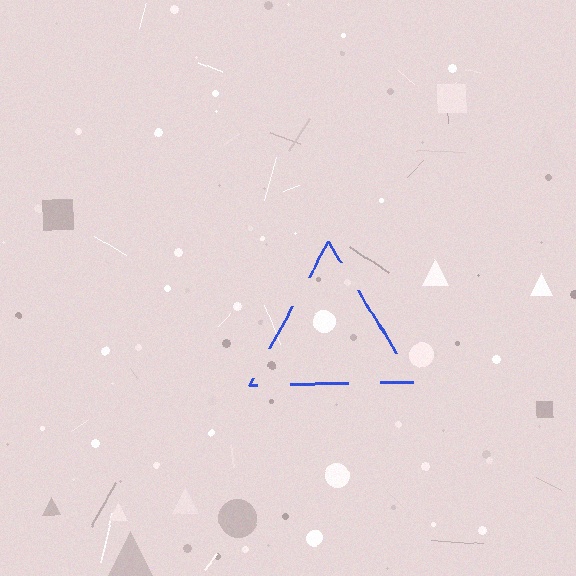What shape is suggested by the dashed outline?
The dashed outline suggests a triangle.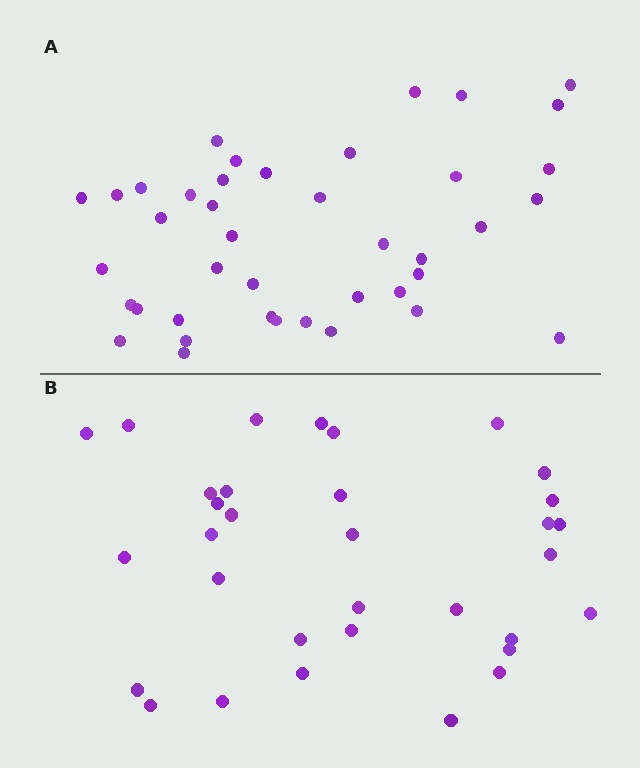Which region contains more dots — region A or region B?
Region A (the top region) has more dots.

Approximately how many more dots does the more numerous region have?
Region A has roughly 8 or so more dots than region B.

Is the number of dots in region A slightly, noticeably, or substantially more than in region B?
Region A has only slightly more — the two regions are fairly close. The ratio is roughly 1.2 to 1.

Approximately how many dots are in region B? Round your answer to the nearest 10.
About 30 dots. (The exact count is 33, which rounds to 30.)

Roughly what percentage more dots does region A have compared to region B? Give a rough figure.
About 25% more.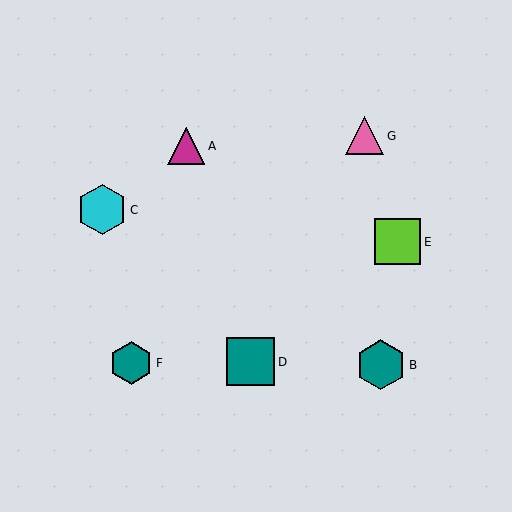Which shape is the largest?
The cyan hexagon (labeled C) is the largest.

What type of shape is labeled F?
Shape F is a teal hexagon.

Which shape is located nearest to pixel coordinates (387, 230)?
The lime square (labeled E) at (398, 242) is nearest to that location.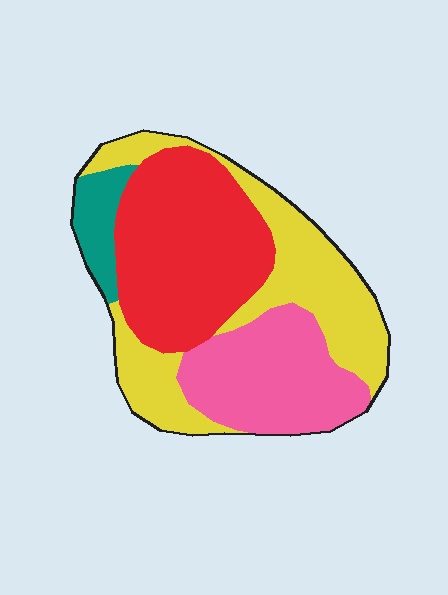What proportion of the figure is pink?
Pink covers around 25% of the figure.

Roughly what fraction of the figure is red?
Red takes up between a third and a half of the figure.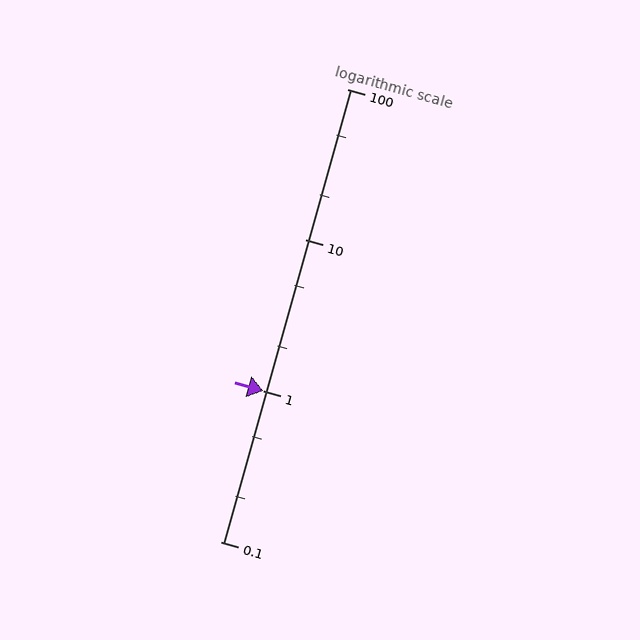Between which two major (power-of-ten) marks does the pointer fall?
The pointer is between 1 and 10.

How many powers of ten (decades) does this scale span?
The scale spans 3 decades, from 0.1 to 100.